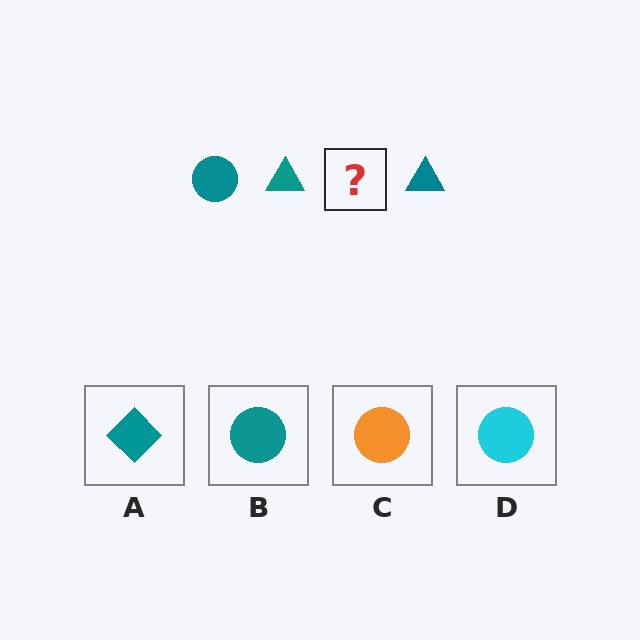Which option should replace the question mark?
Option B.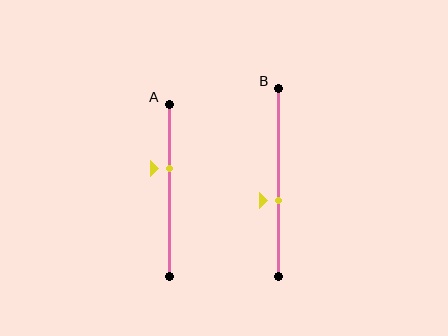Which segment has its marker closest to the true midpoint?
Segment B has its marker closest to the true midpoint.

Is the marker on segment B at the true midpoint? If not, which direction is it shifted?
No, the marker on segment B is shifted downward by about 10% of the segment length.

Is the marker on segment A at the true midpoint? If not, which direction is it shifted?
No, the marker on segment A is shifted upward by about 13% of the segment length.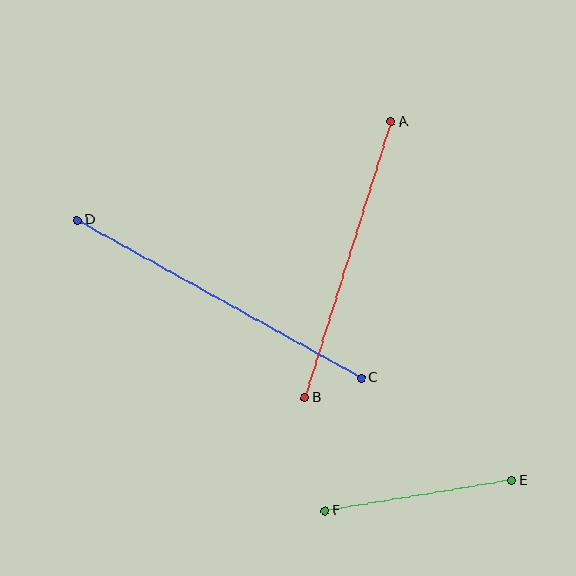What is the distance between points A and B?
The distance is approximately 289 pixels.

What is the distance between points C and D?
The distance is approximately 325 pixels.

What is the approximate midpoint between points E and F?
The midpoint is at approximately (419, 495) pixels.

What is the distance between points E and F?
The distance is approximately 189 pixels.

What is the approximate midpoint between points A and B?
The midpoint is at approximately (348, 260) pixels.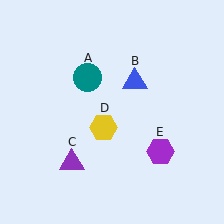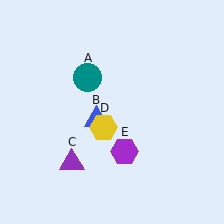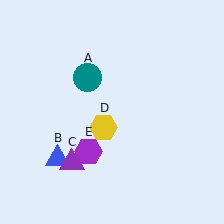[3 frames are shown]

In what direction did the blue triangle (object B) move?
The blue triangle (object B) moved down and to the left.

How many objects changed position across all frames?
2 objects changed position: blue triangle (object B), purple hexagon (object E).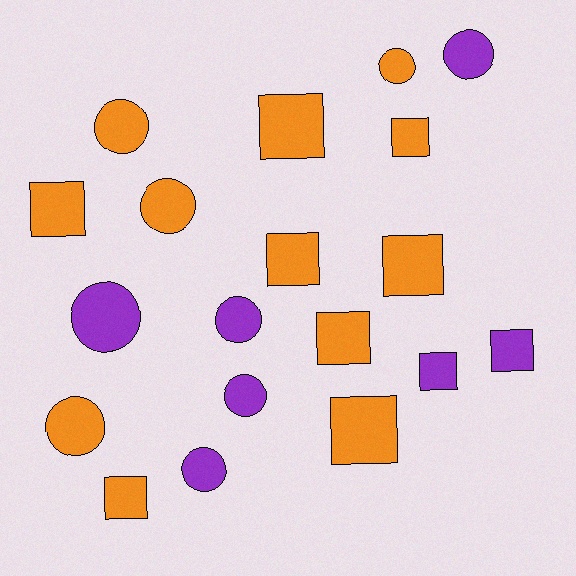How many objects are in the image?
There are 19 objects.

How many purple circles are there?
There are 5 purple circles.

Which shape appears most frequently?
Square, with 10 objects.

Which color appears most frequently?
Orange, with 12 objects.